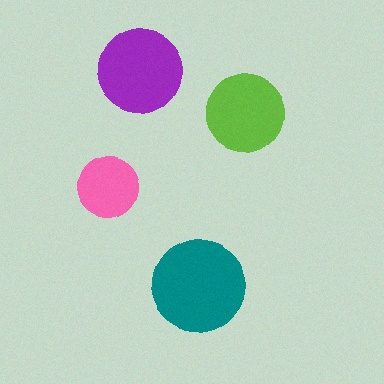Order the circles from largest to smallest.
the teal one, the purple one, the lime one, the pink one.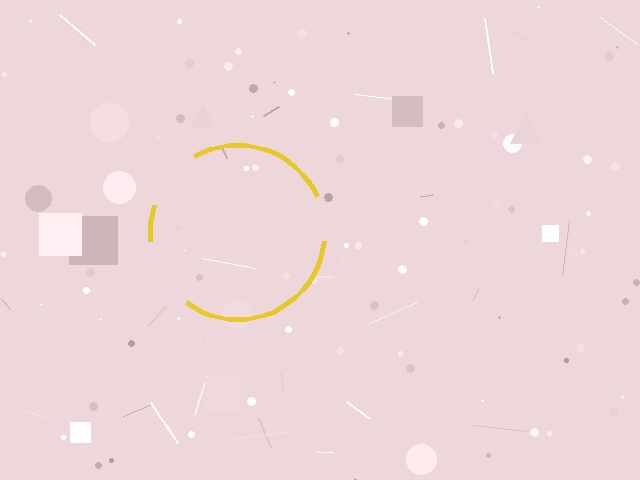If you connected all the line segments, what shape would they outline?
They would outline a circle.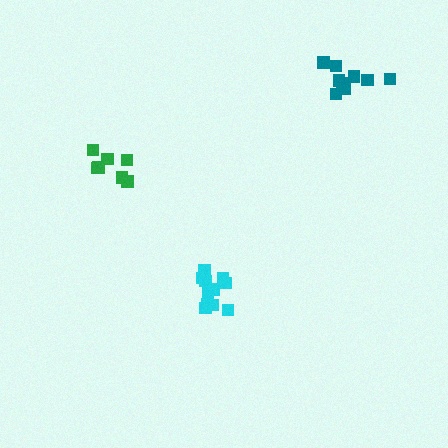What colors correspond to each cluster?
The clusters are colored: green, cyan, teal.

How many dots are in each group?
Group 1: 7 dots, Group 2: 11 dots, Group 3: 9 dots (27 total).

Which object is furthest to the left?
The green cluster is leftmost.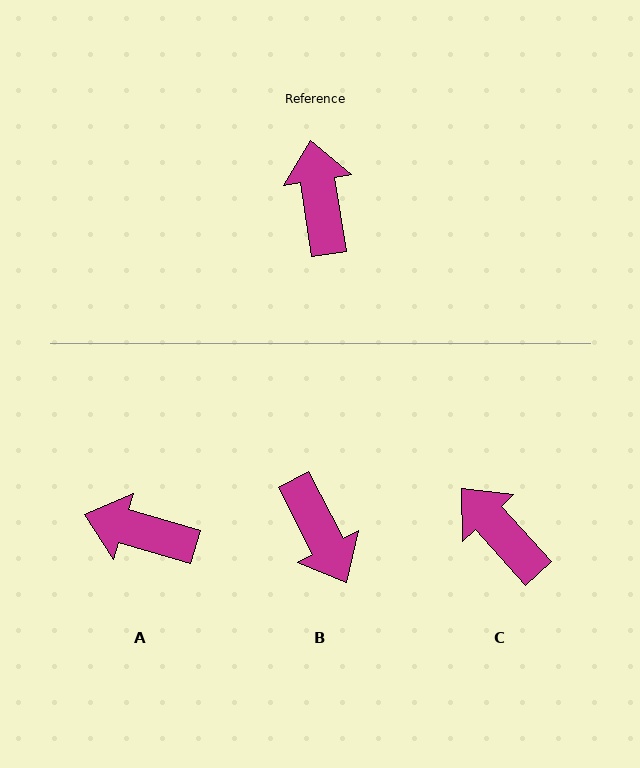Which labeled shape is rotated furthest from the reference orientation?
B, about 162 degrees away.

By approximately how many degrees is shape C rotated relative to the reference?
Approximately 33 degrees counter-clockwise.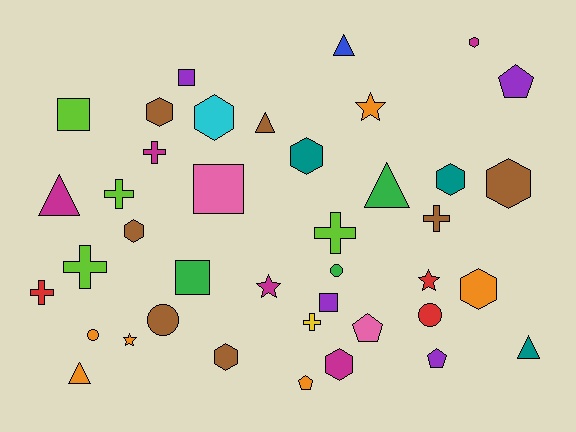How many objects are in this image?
There are 40 objects.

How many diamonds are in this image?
There are no diamonds.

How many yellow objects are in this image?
There is 1 yellow object.